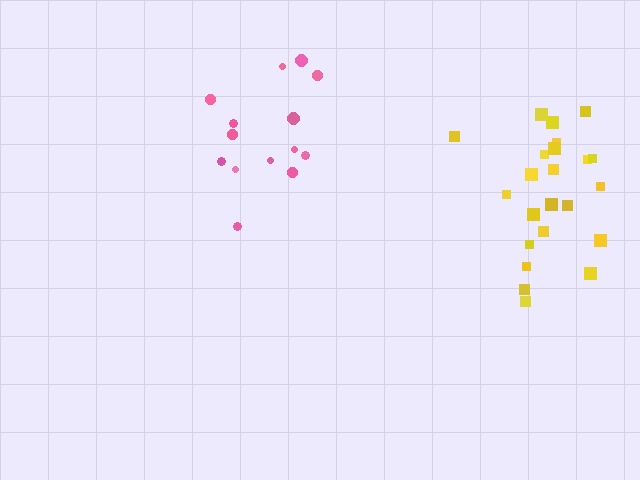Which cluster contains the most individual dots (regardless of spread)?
Yellow (23).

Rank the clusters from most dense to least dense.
pink, yellow.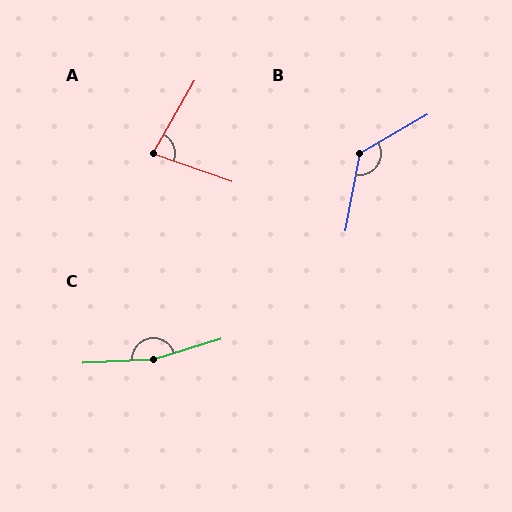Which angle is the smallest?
A, at approximately 79 degrees.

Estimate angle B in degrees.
Approximately 131 degrees.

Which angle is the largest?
C, at approximately 166 degrees.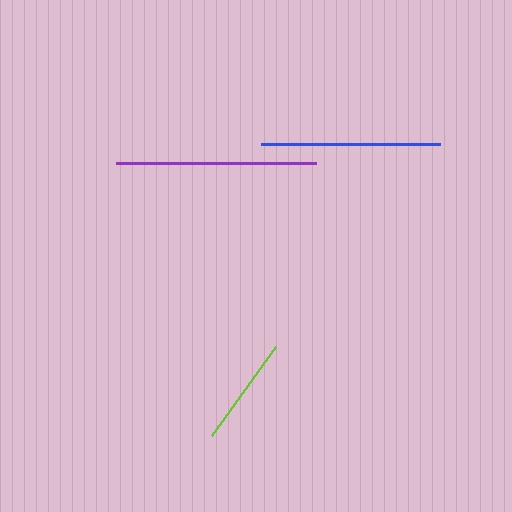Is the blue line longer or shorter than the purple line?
The purple line is longer than the blue line.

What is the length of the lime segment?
The lime segment is approximately 110 pixels long.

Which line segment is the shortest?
The lime line is the shortest at approximately 110 pixels.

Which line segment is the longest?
The purple line is the longest at approximately 199 pixels.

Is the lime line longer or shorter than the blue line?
The blue line is longer than the lime line.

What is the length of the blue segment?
The blue segment is approximately 180 pixels long.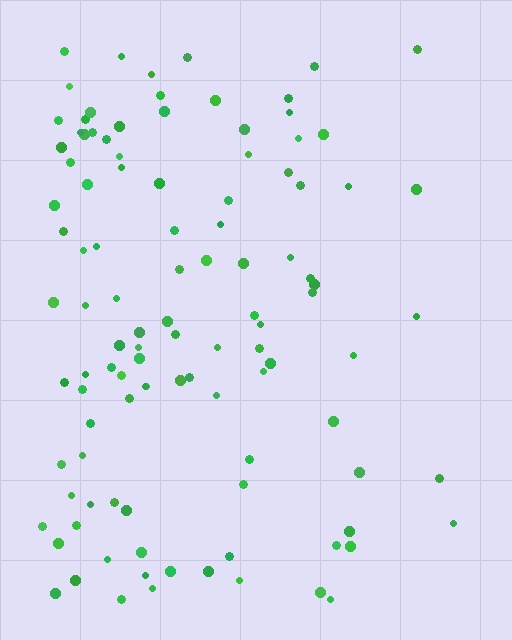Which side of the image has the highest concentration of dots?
The left.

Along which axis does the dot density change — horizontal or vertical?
Horizontal.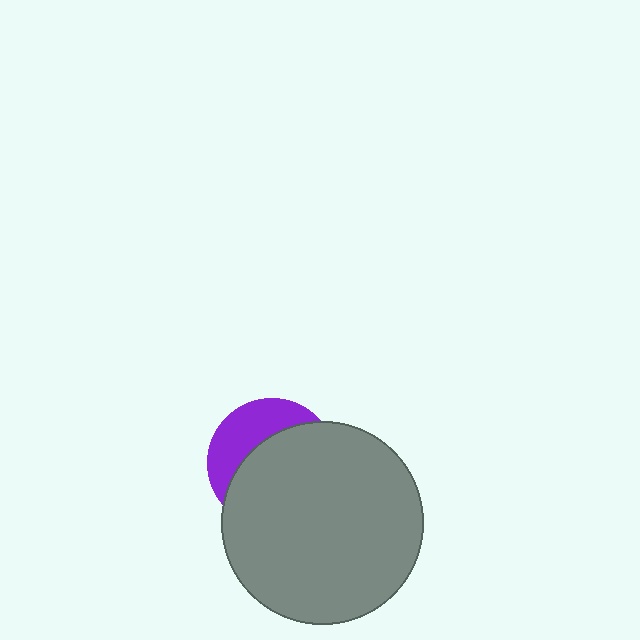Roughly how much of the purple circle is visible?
A small part of it is visible (roughly 34%).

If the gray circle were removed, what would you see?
You would see the complete purple circle.